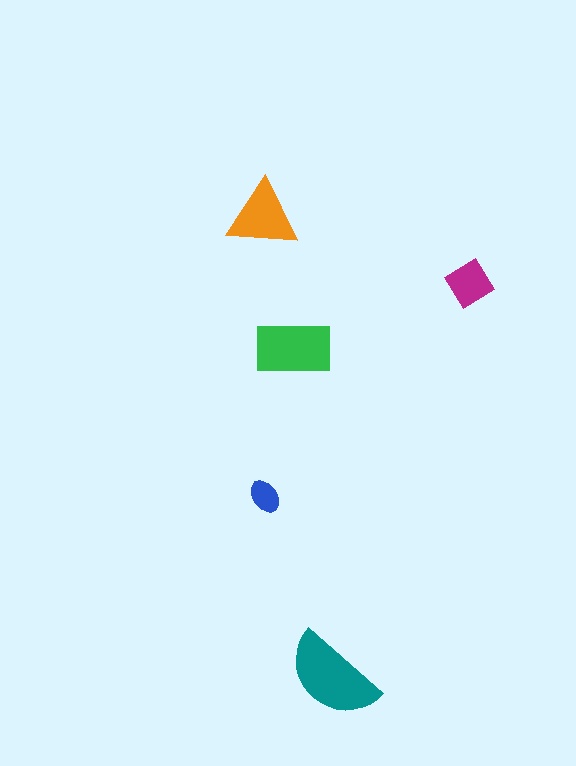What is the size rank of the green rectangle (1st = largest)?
2nd.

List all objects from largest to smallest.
The teal semicircle, the green rectangle, the orange triangle, the magenta diamond, the blue ellipse.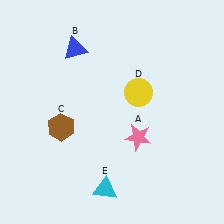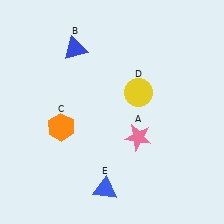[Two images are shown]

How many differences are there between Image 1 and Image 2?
There are 2 differences between the two images.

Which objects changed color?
C changed from brown to orange. E changed from cyan to blue.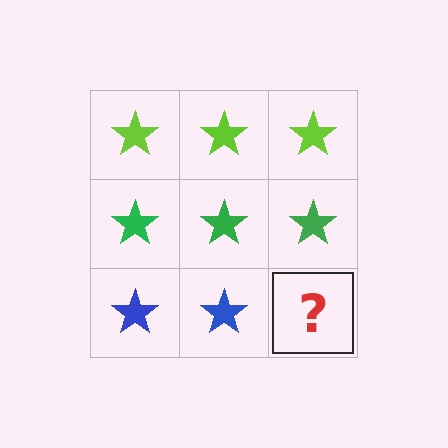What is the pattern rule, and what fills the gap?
The rule is that each row has a consistent color. The gap should be filled with a blue star.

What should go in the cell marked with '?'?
The missing cell should contain a blue star.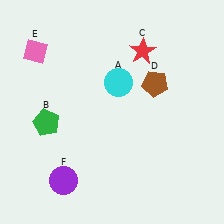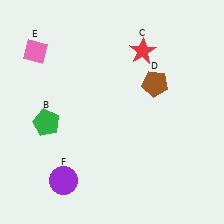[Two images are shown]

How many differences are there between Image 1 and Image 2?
There is 1 difference between the two images.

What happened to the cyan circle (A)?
The cyan circle (A) was removed in Image 2. It was in the top-right area of Image 1.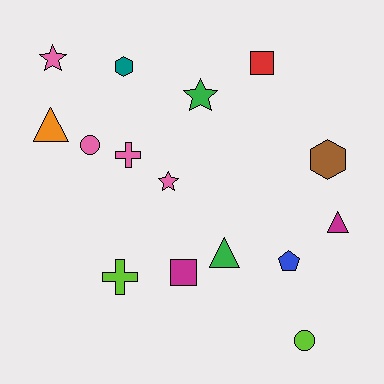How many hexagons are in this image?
There are 2 hexagons.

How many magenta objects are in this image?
There are 2 magenta objects.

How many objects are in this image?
There are 15 objects.